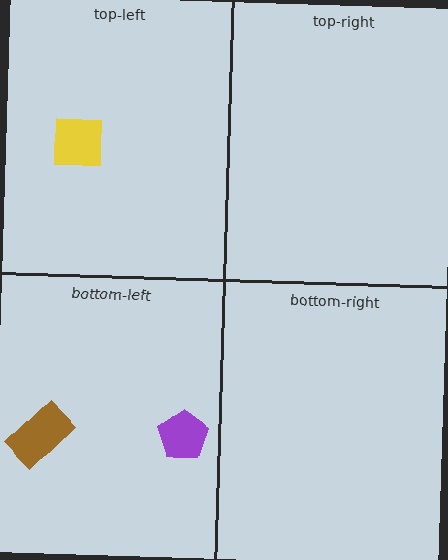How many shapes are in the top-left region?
1.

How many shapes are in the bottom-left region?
2.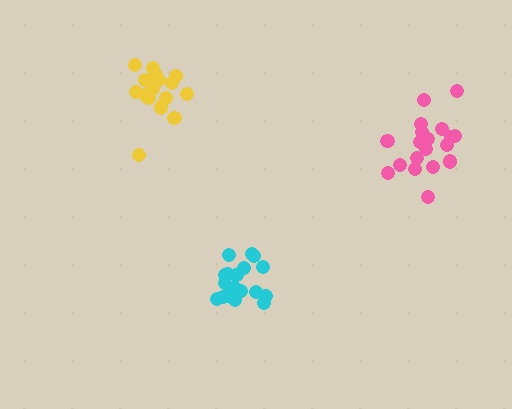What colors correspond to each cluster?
The clusters are colored: yellow, cyan, pink.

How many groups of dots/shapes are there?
There are 3 groups.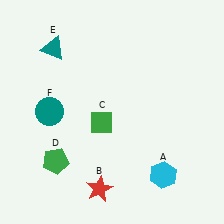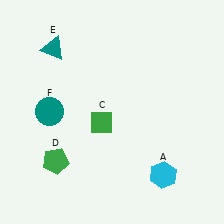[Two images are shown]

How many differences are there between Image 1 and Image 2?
There is 1 difference between the two images.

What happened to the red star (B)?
The red star (B) was removed in Image 2. It was in the bottom-left area of Image 1.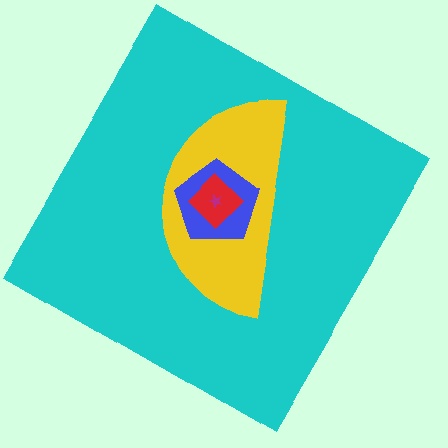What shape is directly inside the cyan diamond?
The yellow semicircle.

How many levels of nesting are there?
5.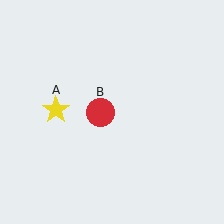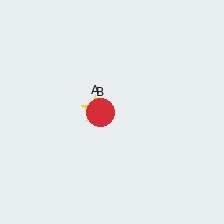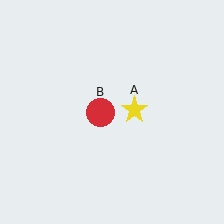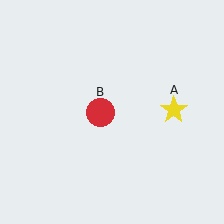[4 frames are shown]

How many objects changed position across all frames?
1 object changed position: yellow star (object A).